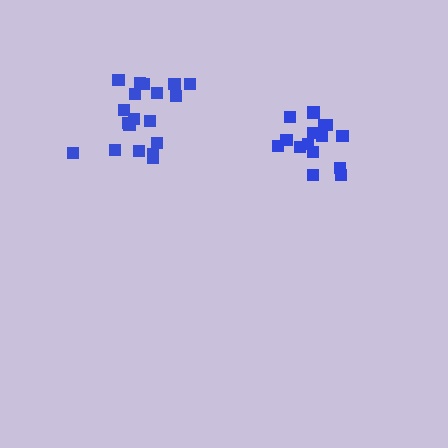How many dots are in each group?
Group 1: 15 dots, Group 2: 19 dots (34 total).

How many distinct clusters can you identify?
There are 2 distinct clusters.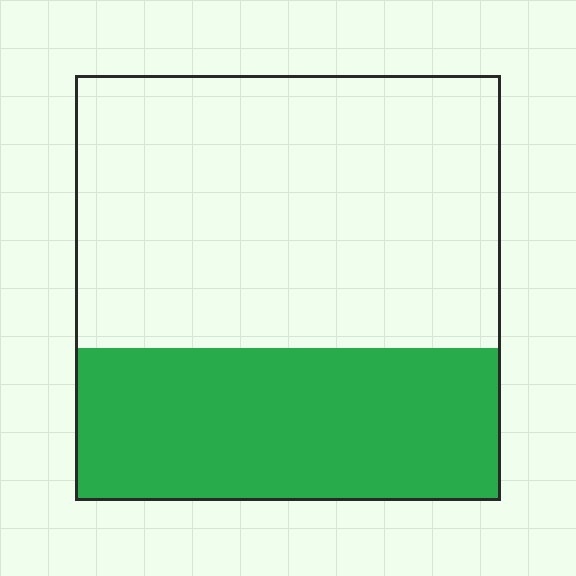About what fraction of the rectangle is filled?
About three eighths (3/8).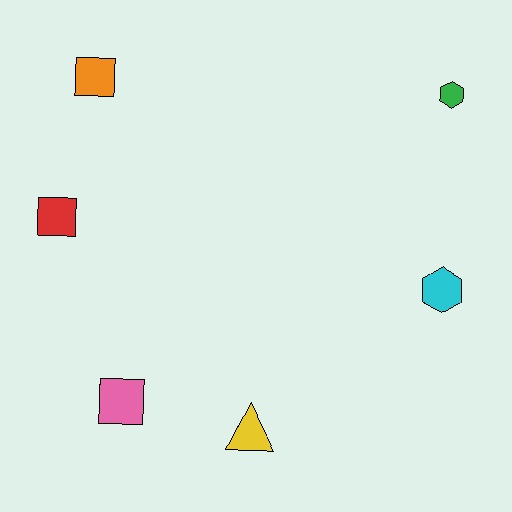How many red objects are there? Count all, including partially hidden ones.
There is 1 red object.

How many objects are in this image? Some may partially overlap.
There are 6 objects.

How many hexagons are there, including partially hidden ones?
There are 2 hexagons.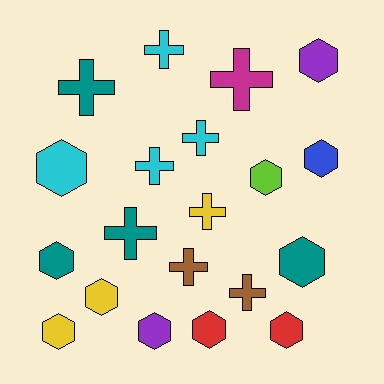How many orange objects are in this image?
There are no orange objects.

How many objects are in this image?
There are 20 objects.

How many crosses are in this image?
There are 9 crosses.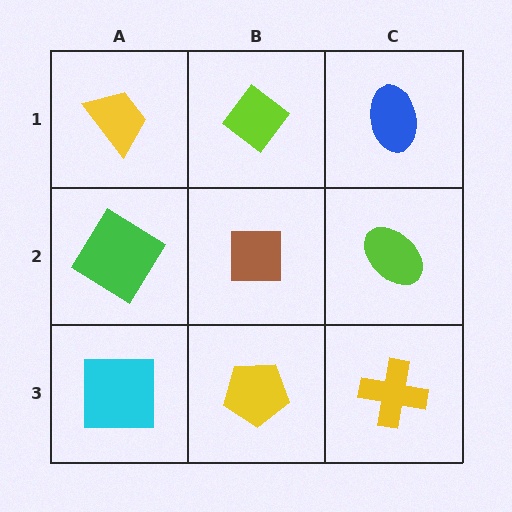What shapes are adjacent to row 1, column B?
A brown square (row 2, column B), a yellow trapezoid (row 1, column A), a blue ellipse (row 1, column C).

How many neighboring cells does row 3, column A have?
2.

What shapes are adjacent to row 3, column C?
A lime ellipse (row 2, column C), a yellow pentagon (row 3, column B).